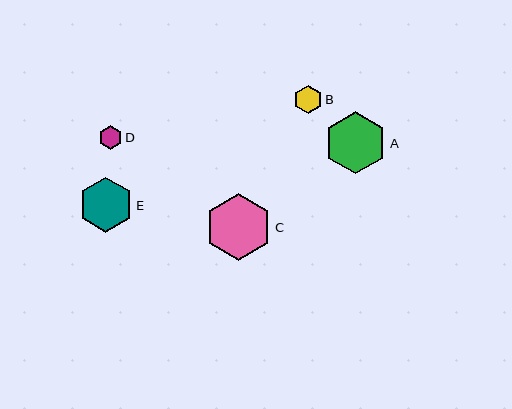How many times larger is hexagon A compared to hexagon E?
Hexagon A is approximately 1.1 times the size of hexagon E.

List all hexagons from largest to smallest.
From largest to smallest: C, A, E, B, D.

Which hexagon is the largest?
Hexagon C is the largest with a size of approximately 67 pixels.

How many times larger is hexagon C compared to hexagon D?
Hexagon C is approximately 2.8 times the size of hexagon D.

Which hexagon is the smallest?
Hexagon D is the smallest with a size of approximately 24 pixels.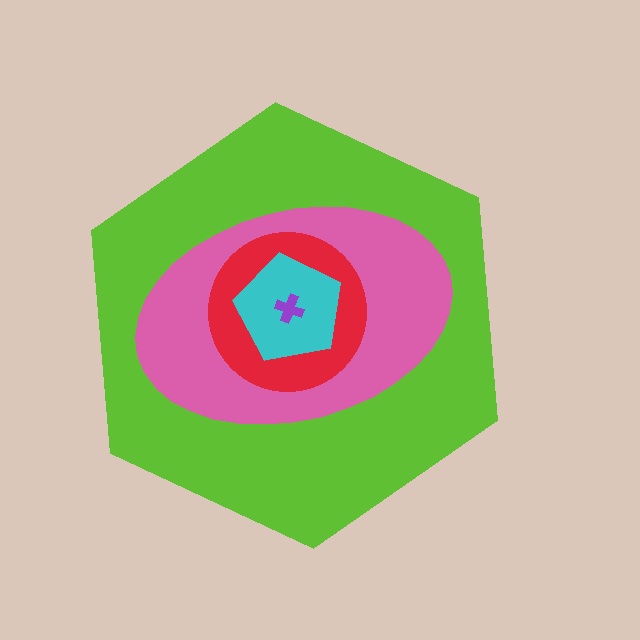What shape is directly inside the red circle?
The cyan pentagon.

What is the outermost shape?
The lime hexagon.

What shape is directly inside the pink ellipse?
The red circle.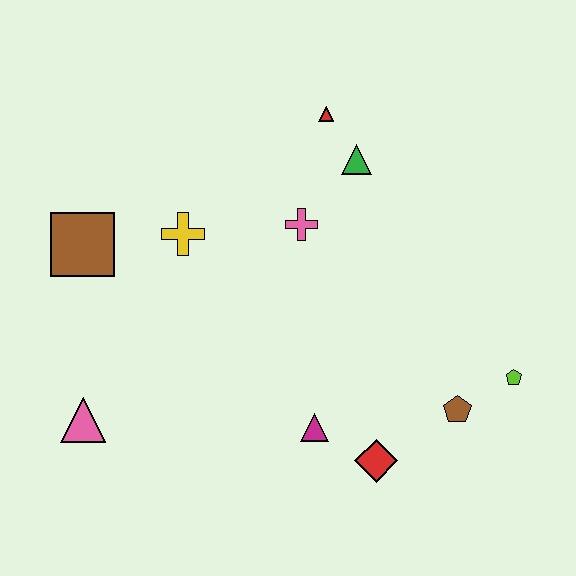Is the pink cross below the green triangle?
Yes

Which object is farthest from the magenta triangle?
The red triangle is farthest from the magenta triangle.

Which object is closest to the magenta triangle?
The red diamond is closest to the magenta triangle.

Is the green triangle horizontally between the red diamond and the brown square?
Yes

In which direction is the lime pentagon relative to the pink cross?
The lime pentagon is to the right of the pink cross.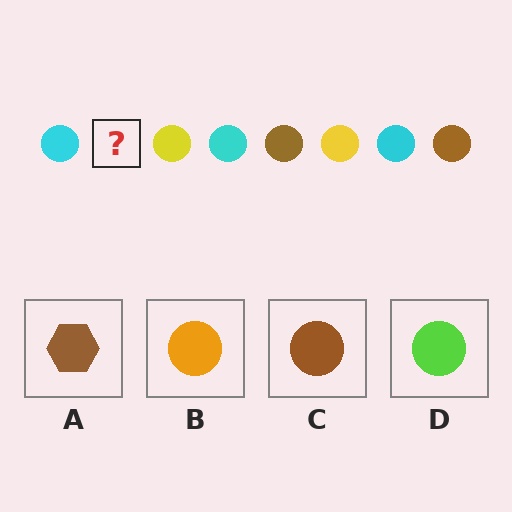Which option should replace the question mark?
Option C.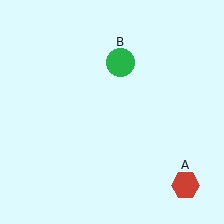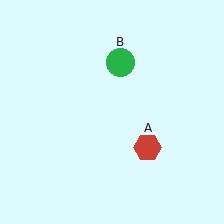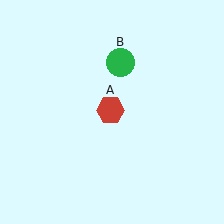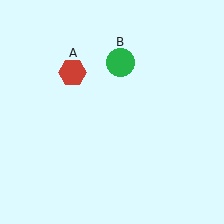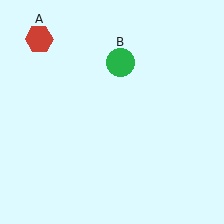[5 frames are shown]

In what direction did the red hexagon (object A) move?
The red hexagon (object A) moved up and to the left.